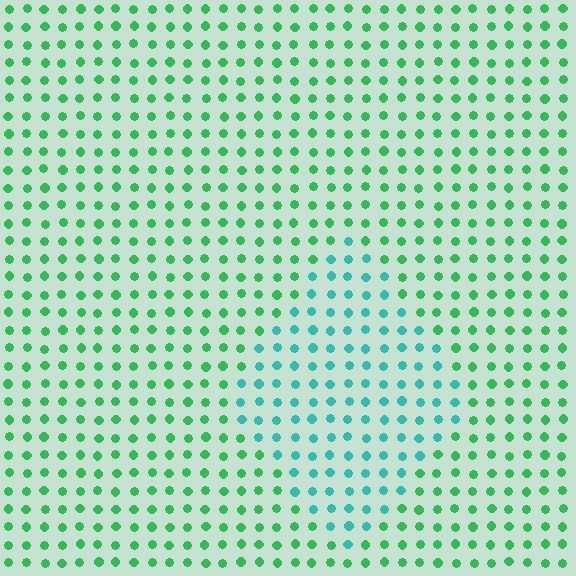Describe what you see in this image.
The image is filled with small green elements in a uniform arrangement. A diamond-shaped region is visible where the elements are tinted to a slightly different hue, forming a subtle color boundary.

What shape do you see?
I see a diamond.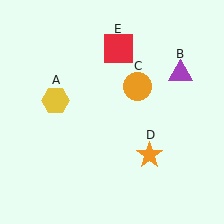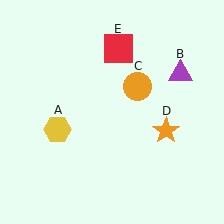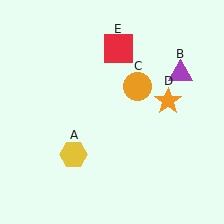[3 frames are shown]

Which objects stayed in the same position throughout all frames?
Purple triangle (object B) and orange circle (object C) and red square (object E) remained stationary.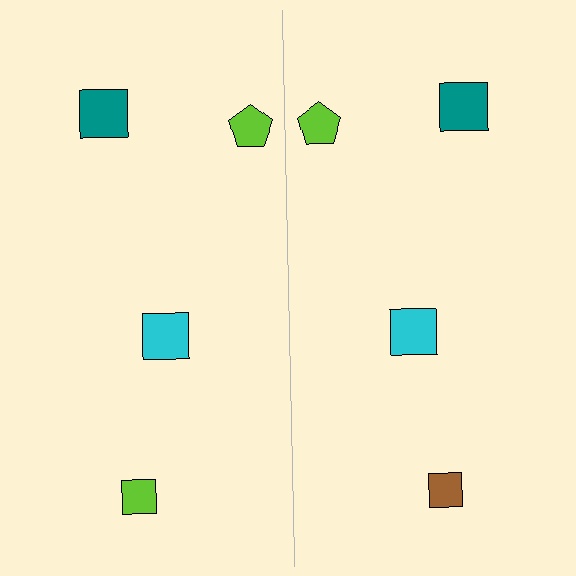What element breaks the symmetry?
The brown square on the right side breaks the symmetry — its mirror counterpart is lime.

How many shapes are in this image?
There are 8 shapes in this image.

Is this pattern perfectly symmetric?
No, the pattern is not perfectly symmetric. The brown square on the right side breaks the symmetry — its mirror counterpart is lime.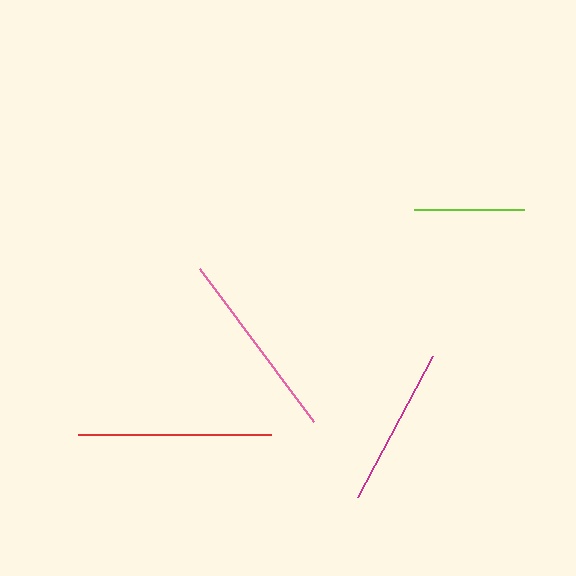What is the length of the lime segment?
The lime segment is approximately 110 pixels long.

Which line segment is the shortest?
The lime line is the shortest at approximately 110 pixels.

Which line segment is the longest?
The red line is the longest at approximately 193 pixels.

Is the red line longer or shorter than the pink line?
The red line is longer than the pink line.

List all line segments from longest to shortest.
From longest to shortest: red, pink, magenta, lime.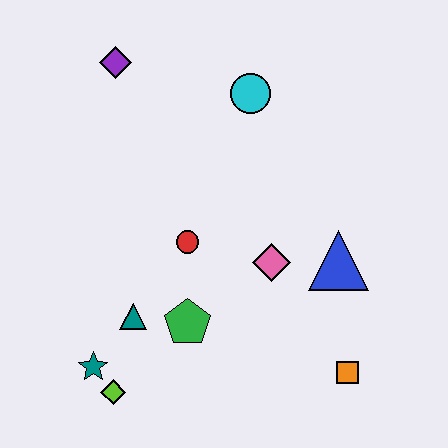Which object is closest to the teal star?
The lime diamond is closest to the teal star.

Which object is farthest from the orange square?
The purple diamond is farthest from the orange square.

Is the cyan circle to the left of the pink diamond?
Yes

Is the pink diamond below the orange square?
No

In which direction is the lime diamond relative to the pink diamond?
The lime diamond is to the left of the pink diamond.